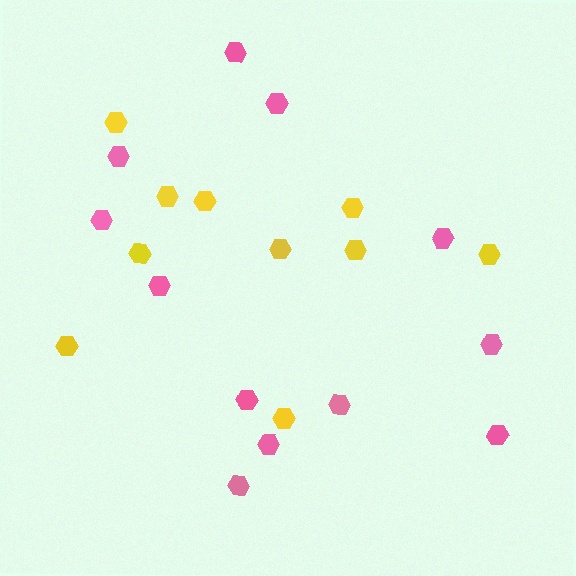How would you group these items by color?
There are 2 groups: one group of pink hexagons (12) and one group of yellow hexagons (10).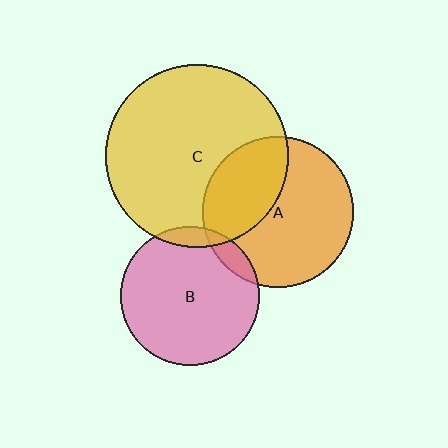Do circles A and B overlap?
Yes.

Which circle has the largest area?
Circle C (yellow).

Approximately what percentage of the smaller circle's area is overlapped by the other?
Approximately 10%.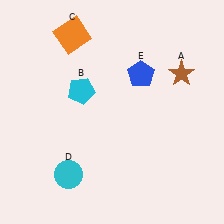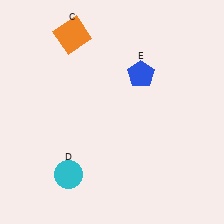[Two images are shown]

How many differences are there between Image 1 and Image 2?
There are 2 differences between the two images.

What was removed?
The cyan pentagon (B), the brown star (A) were removed in Image 2.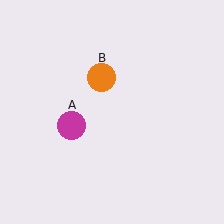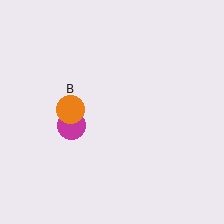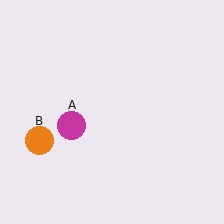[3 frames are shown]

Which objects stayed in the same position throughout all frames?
Magenta circle (object A) remained stationary.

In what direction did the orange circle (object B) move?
The orange circle (object B) moved down and to the left.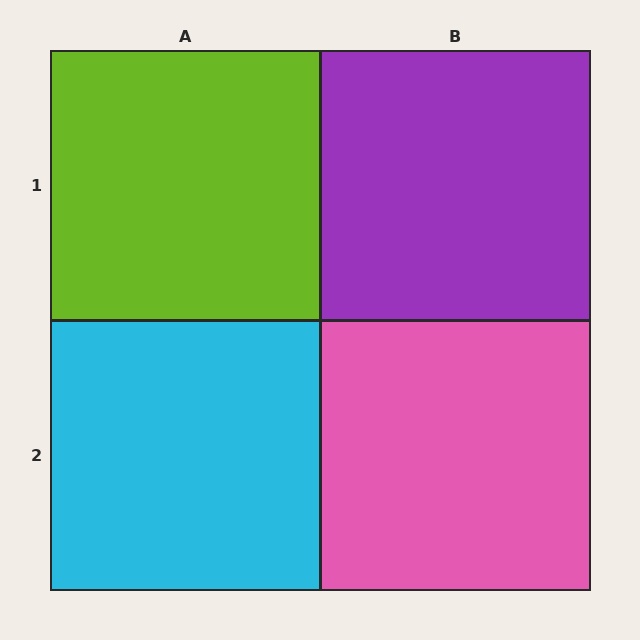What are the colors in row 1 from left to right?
Lime, purple.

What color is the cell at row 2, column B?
Pink.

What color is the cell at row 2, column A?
Cyan.